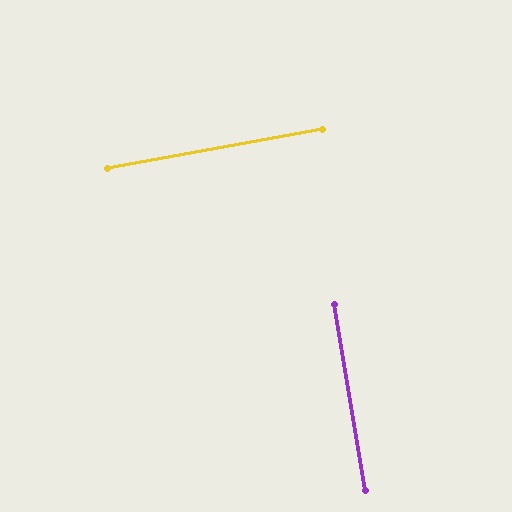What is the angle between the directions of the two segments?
Approximately 89 degrees.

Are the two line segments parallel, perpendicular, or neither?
Perpendicular — they meet at approximately 89°.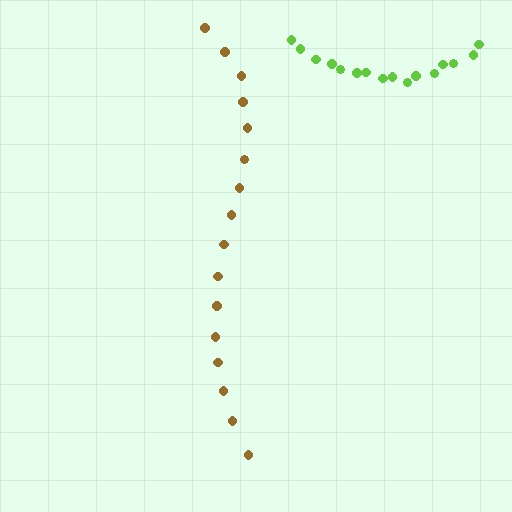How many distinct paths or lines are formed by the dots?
There are 2 distinct paths.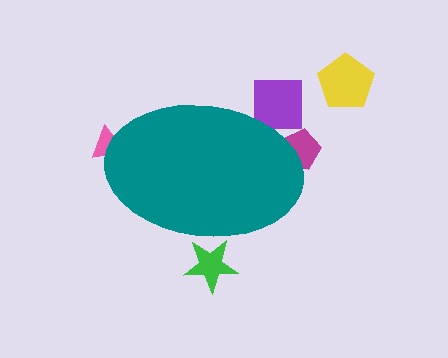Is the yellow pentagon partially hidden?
No, the yellow pentagon is fully visible.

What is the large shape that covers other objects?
A teal ellipse.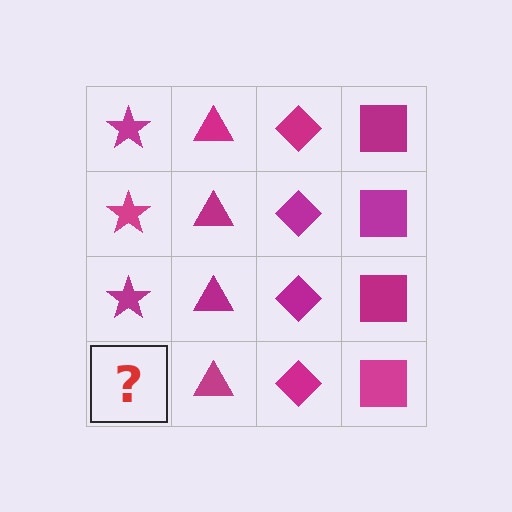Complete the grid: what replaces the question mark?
The question mark should be replaced with a magenta star.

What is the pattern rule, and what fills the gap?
The rule is that each column has a consistent shape. The gap should be filled with a magenta star.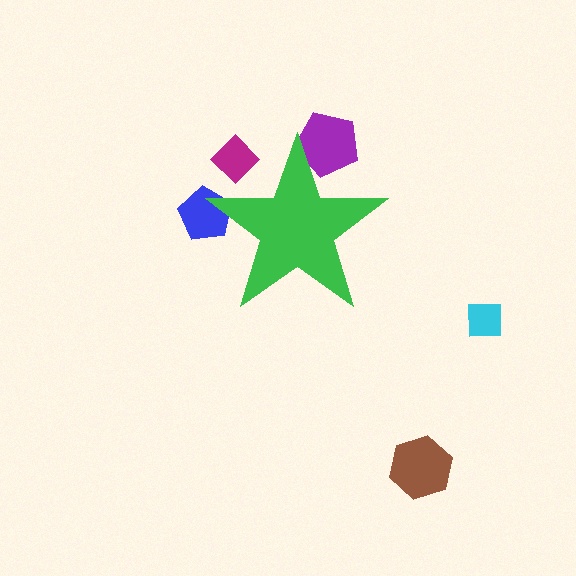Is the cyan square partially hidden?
No, the cyan square is fully visible.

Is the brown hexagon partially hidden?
No, the brown hexagon is fully visible.